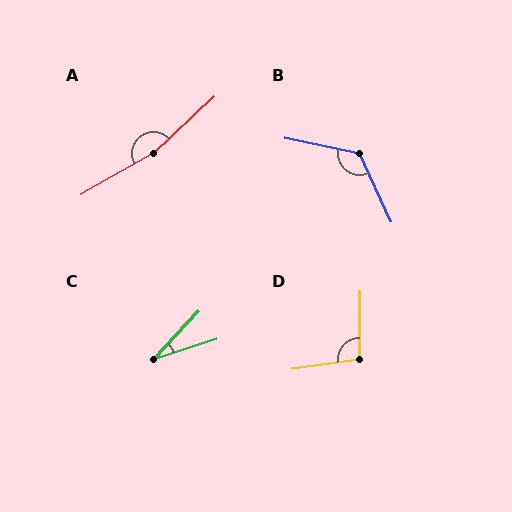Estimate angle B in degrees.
Approximately 126 degrees.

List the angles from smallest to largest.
C (29°), D (98°), B (126°), A (167°).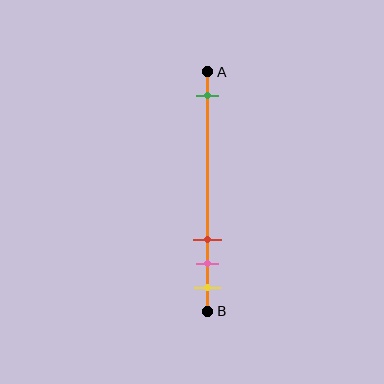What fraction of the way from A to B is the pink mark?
The pink mark is approximately 80% (0.8) of the way from A to B.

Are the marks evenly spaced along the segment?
No, the marks are not evenly spaced.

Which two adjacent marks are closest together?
The pink and yellow marks are the closest adjacent pair.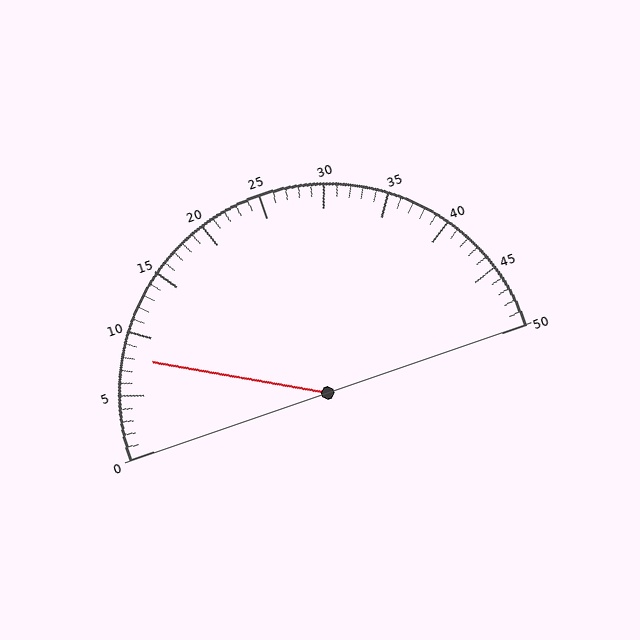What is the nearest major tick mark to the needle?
The nearest major tick mark is 10.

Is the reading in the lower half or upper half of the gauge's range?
The reading is in the lower half of the range (0 to 50).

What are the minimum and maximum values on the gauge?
The gauge ranges from 0 to 50.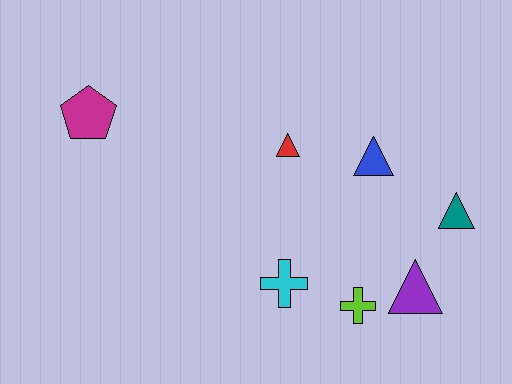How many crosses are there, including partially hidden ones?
There are 2 crosses.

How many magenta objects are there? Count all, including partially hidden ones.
There is 1 magenta object.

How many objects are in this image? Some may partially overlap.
There are 7 objects.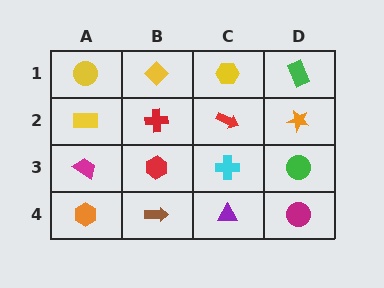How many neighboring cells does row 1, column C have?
3.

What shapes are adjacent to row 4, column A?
A magenta trapezoid (row 3, column A), a brown arrow (row 4, column B).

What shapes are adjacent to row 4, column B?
A red hexagon (row 3, column B), an orange hexagon (row 4, column A), a purple triangle (row 4, column C).